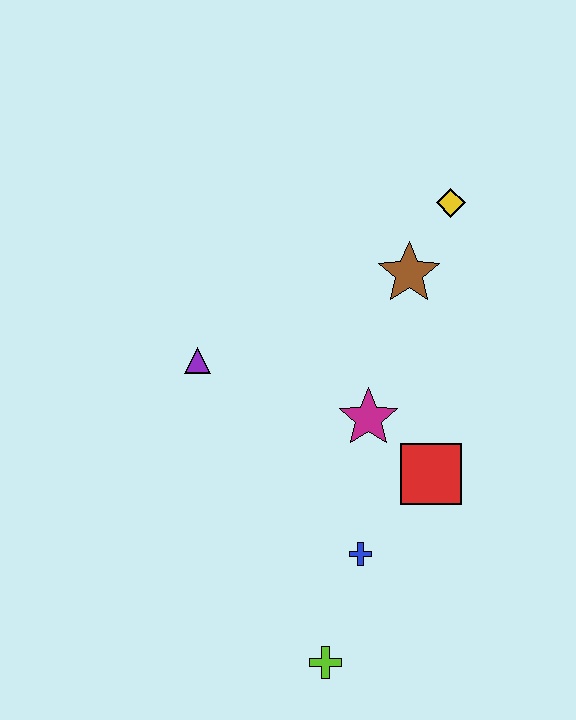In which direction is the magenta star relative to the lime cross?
The magenta star is above the lime cross.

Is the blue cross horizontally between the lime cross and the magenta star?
Yes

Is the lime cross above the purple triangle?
No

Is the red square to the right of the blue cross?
Yes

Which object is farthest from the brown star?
The lime cross is farthest from the brown star.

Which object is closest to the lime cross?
The blue cross is closest to the lime cross.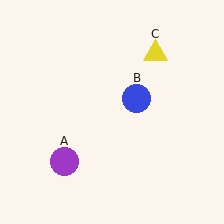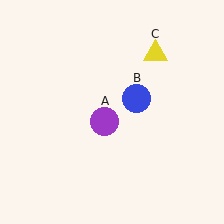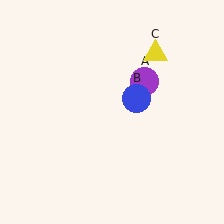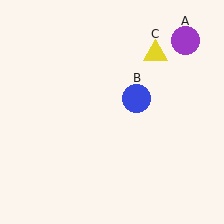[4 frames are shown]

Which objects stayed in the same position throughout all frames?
Blue circle (object B) and yellow triangle (object C) remained stationary.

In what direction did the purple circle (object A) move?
The purple circle (object A) moved up and to the right.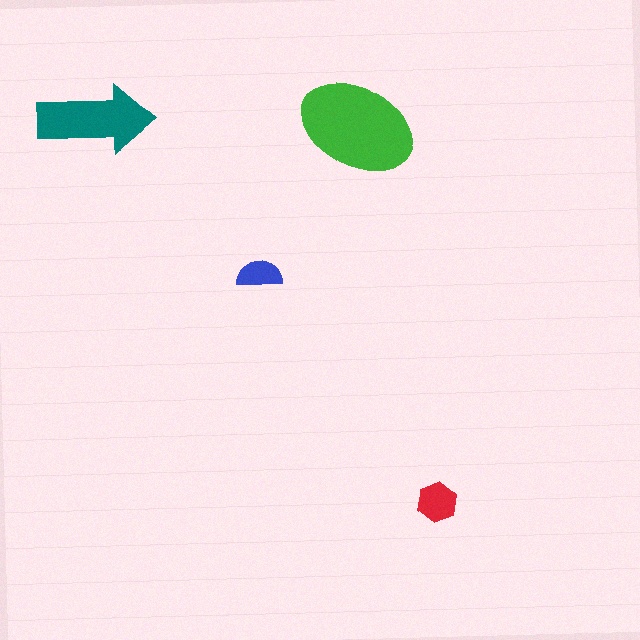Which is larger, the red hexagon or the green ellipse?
The green ellipse.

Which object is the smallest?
The blue semicircle.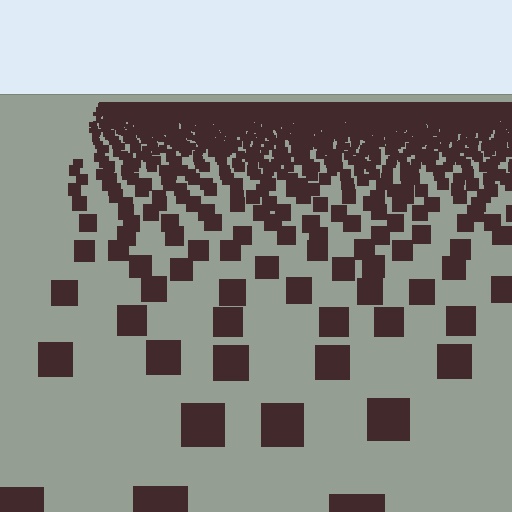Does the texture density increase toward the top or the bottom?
Density increases toward the top.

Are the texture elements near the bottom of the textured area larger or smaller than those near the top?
Larger. Near the bottom, elements are closer to the viewer and appear at a bigger on-screen size.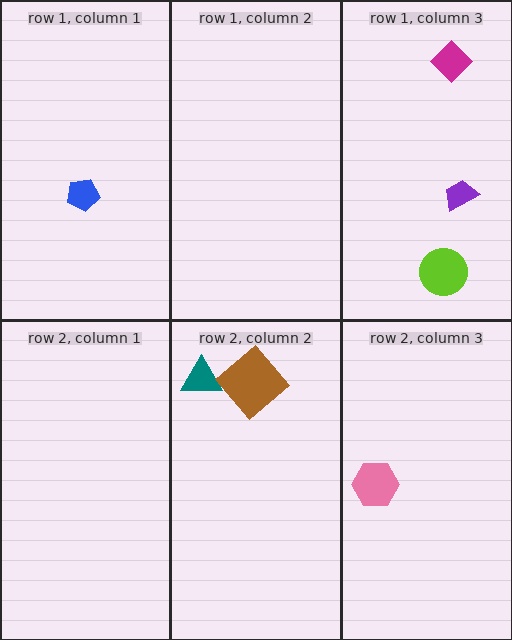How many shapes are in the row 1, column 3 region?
3.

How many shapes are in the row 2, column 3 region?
1.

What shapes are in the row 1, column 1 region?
The blue pentagon.